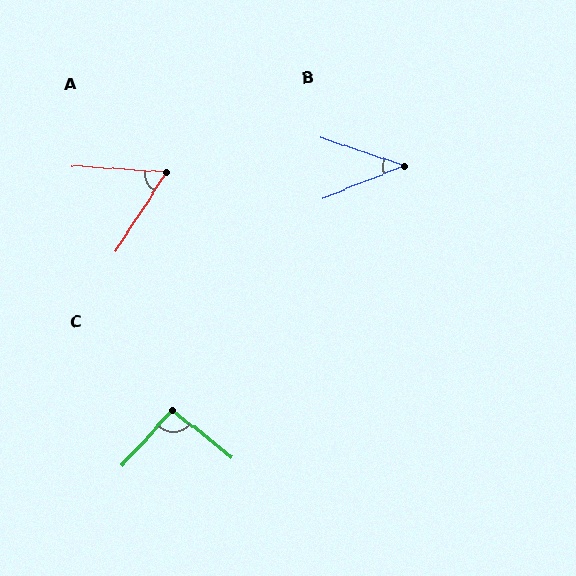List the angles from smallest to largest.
B (40°), A (61°), C (95°).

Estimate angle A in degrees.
Approximately 61 degrees.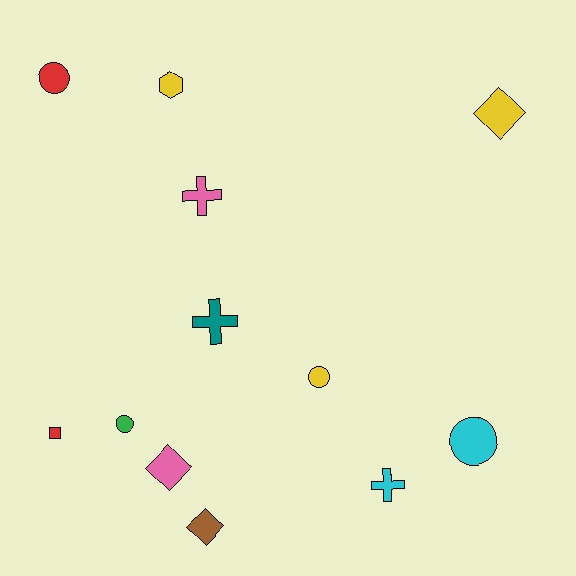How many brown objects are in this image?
There is 1 brown object.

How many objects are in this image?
There are 12 objects.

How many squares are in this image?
There is 1 square.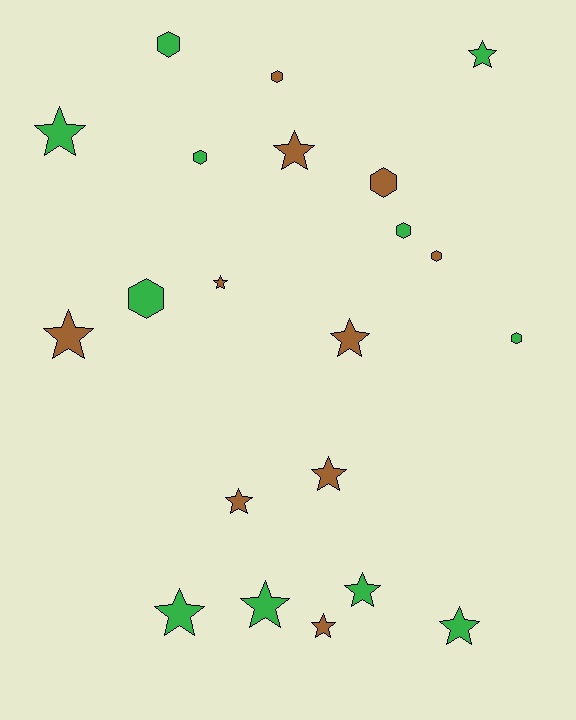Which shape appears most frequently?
Star, with 13 objects.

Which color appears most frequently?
Green, with 11 objects.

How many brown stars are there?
There are 7 brown stars.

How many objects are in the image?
There are 21 objects.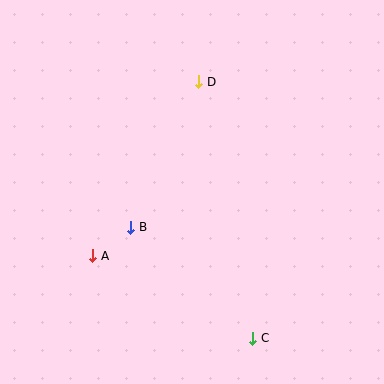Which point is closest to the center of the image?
Point B at (131, 227) is closest to the center.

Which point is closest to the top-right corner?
Point D is closest to the top-right corner.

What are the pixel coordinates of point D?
Point D is at (199, 82).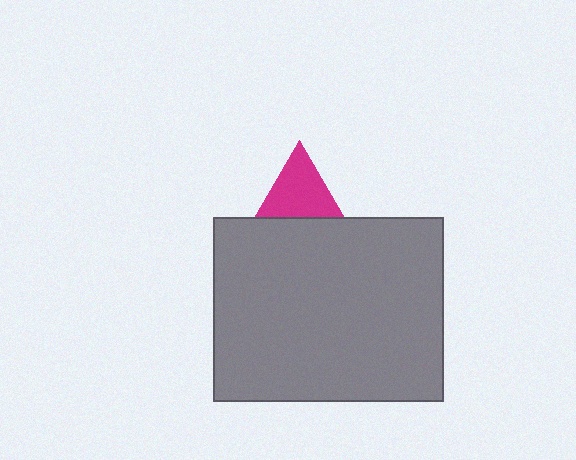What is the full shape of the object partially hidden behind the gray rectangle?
The partially hidden object is a magenta triangle.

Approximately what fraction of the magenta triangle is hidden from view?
Roughly 46% of the magenta triangle is hidden behind the gray rectangle.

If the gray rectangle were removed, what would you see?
You would see the complete magenta triangle.